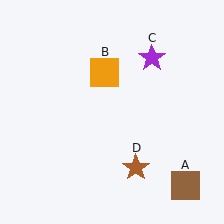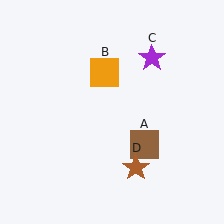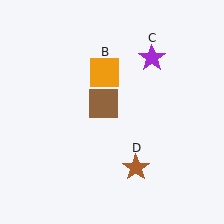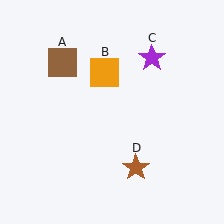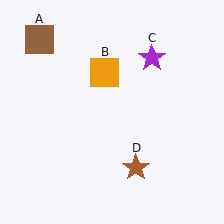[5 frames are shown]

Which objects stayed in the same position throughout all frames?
Orange square (object B) and purple star (object C) and brown star (object D) remained stationary.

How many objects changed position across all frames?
1 object changed position: brown square (object A).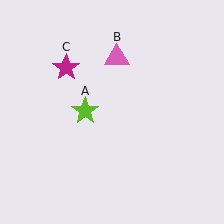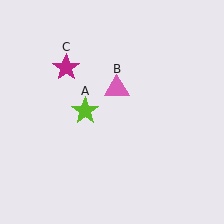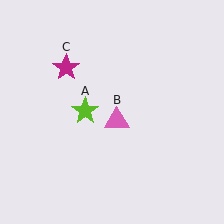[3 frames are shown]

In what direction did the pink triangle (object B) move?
The pink triangle (object B) moved down.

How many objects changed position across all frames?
1 object changed position: pink triangle (object B).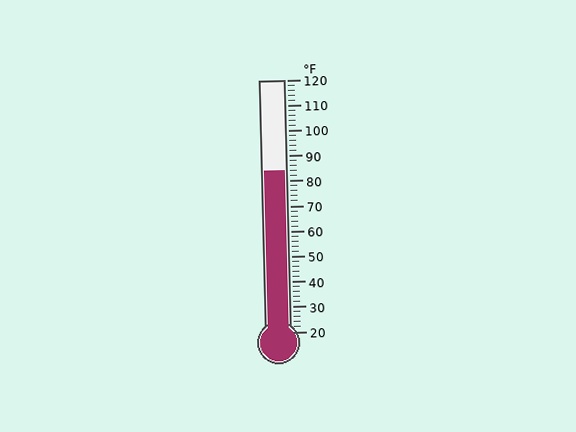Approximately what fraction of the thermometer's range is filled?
The thermometer is filled to approximately 65% of its range.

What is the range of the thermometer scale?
The thermometer scale ranges from 20°F to 120°F.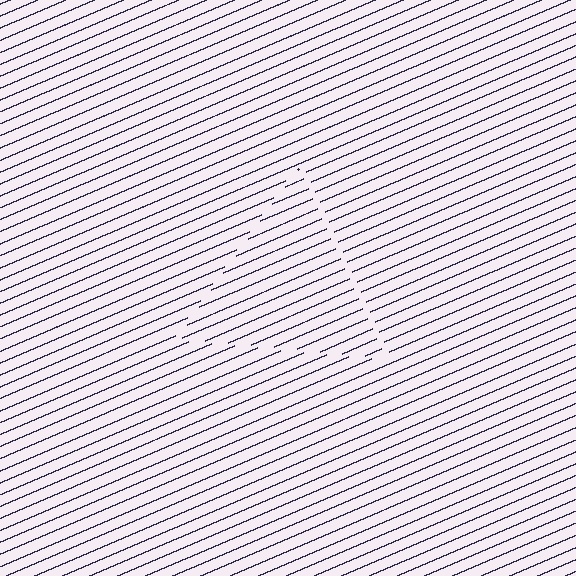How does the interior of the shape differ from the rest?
The interior of the shape contains the same grating, shifted by half a period — the contour is defined by the phase discontinuity where line-ends from the inner and outer gratings abut.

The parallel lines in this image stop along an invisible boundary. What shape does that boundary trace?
An illusory triangle. The interior of the shape contains the same grating, shifted by half a period — the contour is defined by the phase discontinuity where line-ends from the inner and outer gratings abut.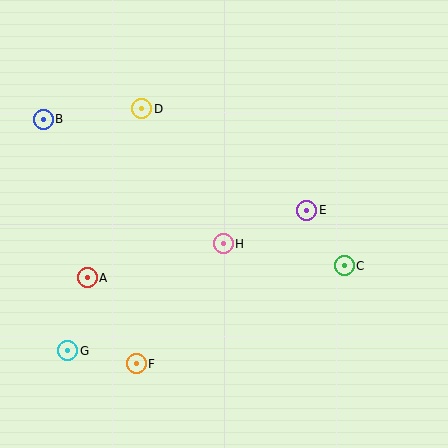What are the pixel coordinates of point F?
Point F is at (136, 364).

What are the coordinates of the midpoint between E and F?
The midpoint between E and F is at (221, 287).